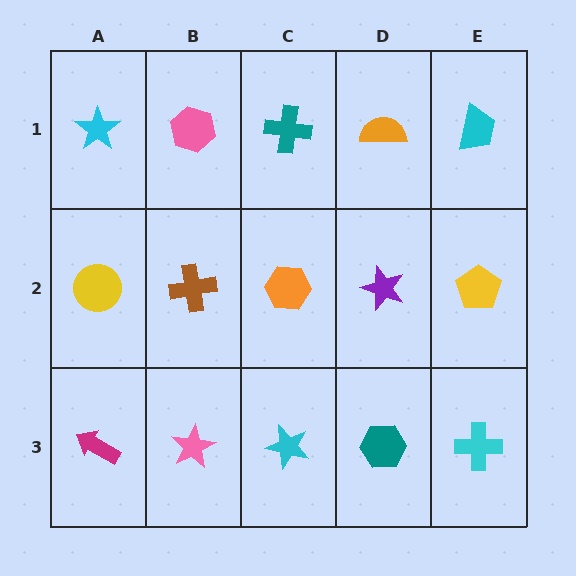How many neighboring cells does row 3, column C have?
3.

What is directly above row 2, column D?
An orange semicircle.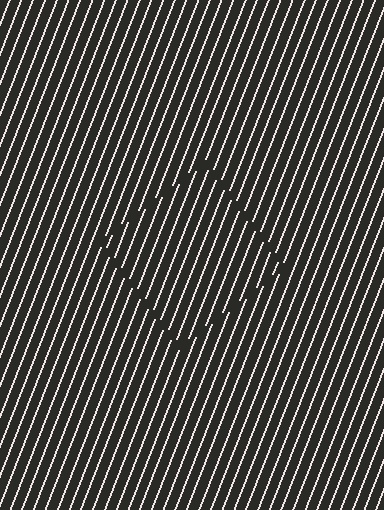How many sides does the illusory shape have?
4 sides — the line-ends trace a square.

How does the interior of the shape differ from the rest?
The interior of the shape contains the same grating, shifted by half a period — the contour is defined by the phase discontinuity where line-ends from the inner and outer gratings abut.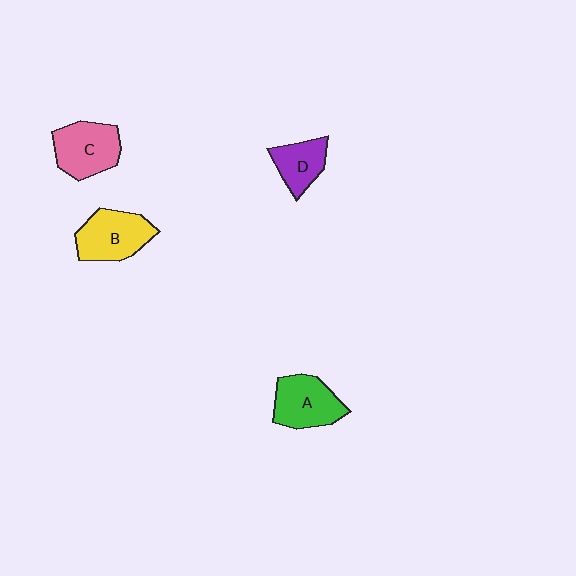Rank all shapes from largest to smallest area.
From largest to smallest: B (yellow), C (pink), A (green), D (purple).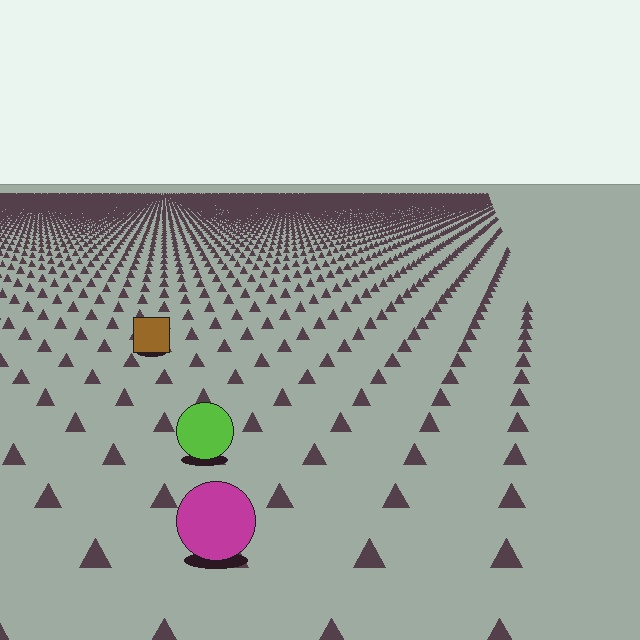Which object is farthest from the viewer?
The brown square is farthest from the viewer. It appears smaller and the ground texture around it is denser.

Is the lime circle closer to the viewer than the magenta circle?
No. The magenta circle is closer — you can tell from the texture gradient: the ground texture is coarser near it.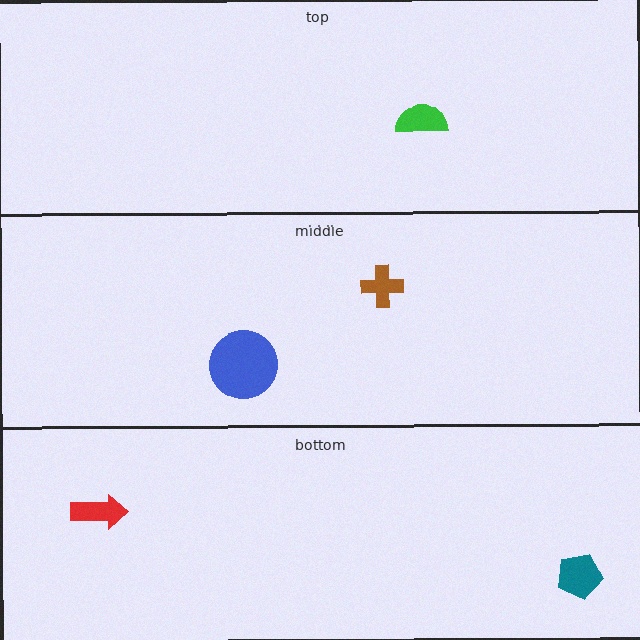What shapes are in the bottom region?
The red arrow, the teal pentagon.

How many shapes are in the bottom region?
2.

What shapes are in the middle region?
The blue circle, the brown cross.